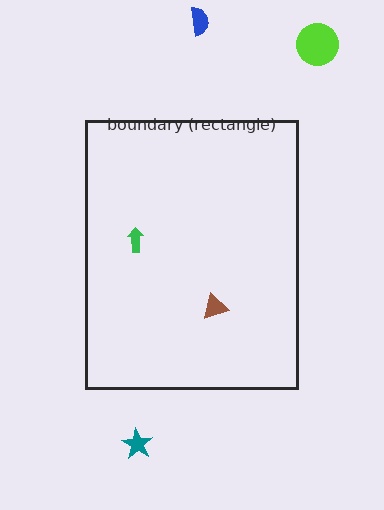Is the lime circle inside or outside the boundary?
Outside.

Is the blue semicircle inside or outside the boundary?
Outside.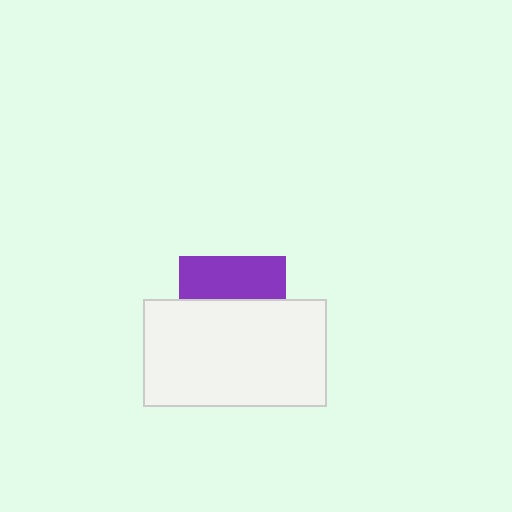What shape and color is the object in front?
The object in front is a white rectangle.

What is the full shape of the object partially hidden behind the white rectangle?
The partially hidden object is a purple square.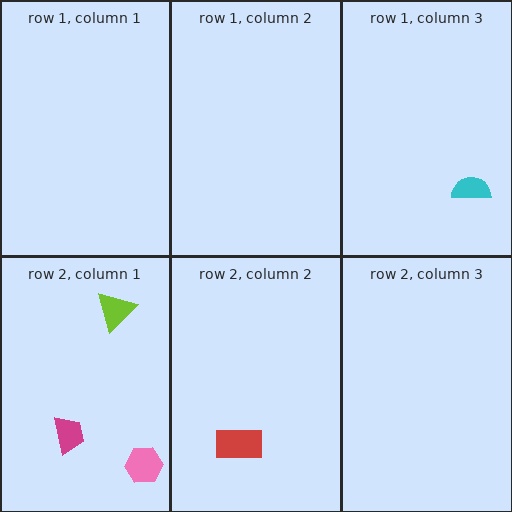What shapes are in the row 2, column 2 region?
The red rectangle.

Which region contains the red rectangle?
The row 2, column 2 region.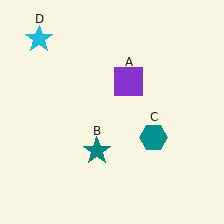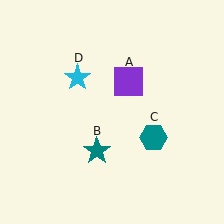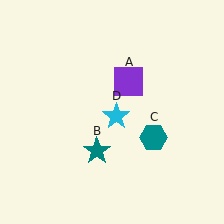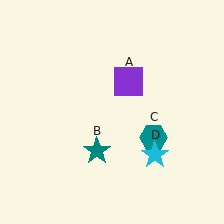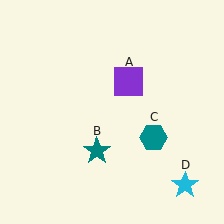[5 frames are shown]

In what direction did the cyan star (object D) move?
The cyan star (object D) moved down and to the right.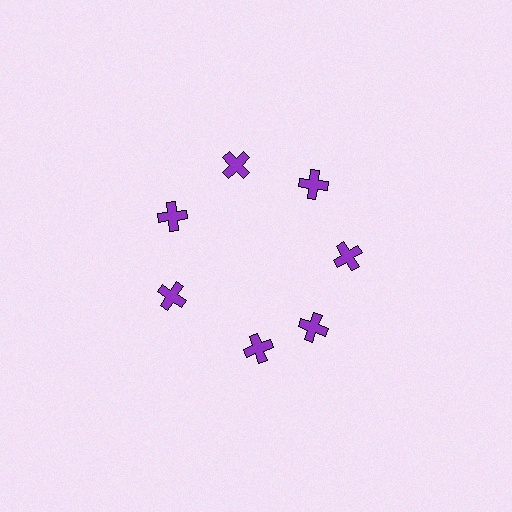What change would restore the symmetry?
The symmetry would be restored by rotating it back into even spacing with its neighbors so that all 7 crosses sit at equal angles and equal distance from the center.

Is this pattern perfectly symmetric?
No. The 7 purple crosses are arranged in a ring, but one element near the 6 o'clock position is rotated out of alignment along the ring, breaking the 7-fold rotational symmetry.